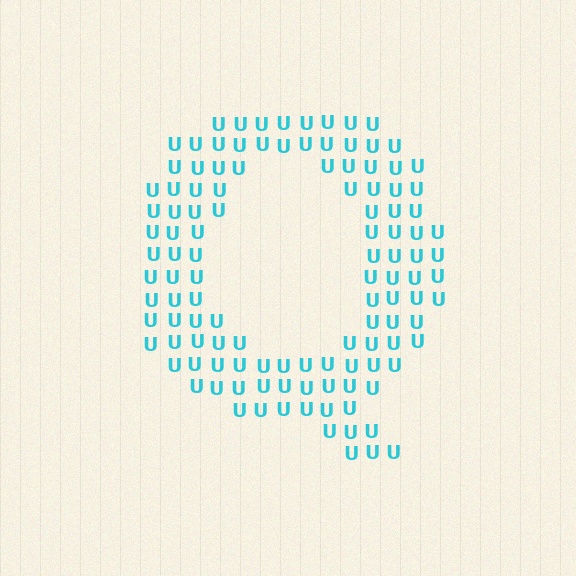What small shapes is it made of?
It is made of small letter U's.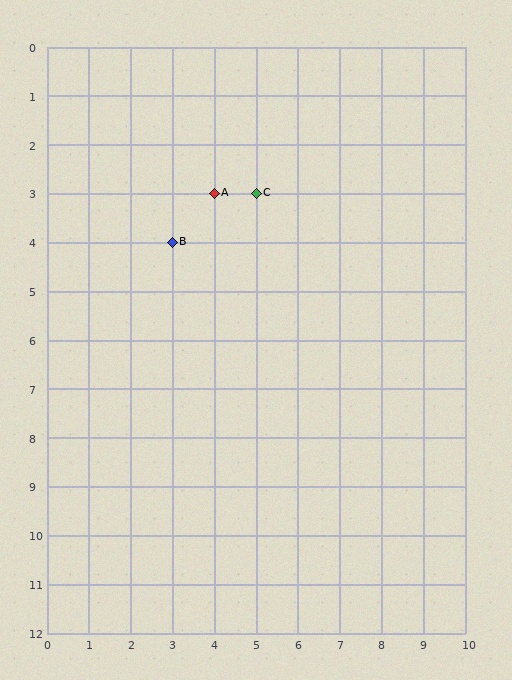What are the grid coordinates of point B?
Point B is at grid coordinates (3, 4).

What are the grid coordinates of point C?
Point C is at grid coordinates (5, 3).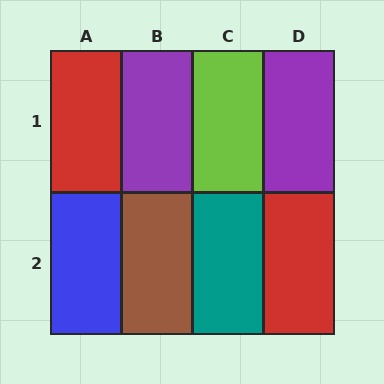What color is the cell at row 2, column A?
Blue.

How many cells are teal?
1 cell is teal.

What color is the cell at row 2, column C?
Teal.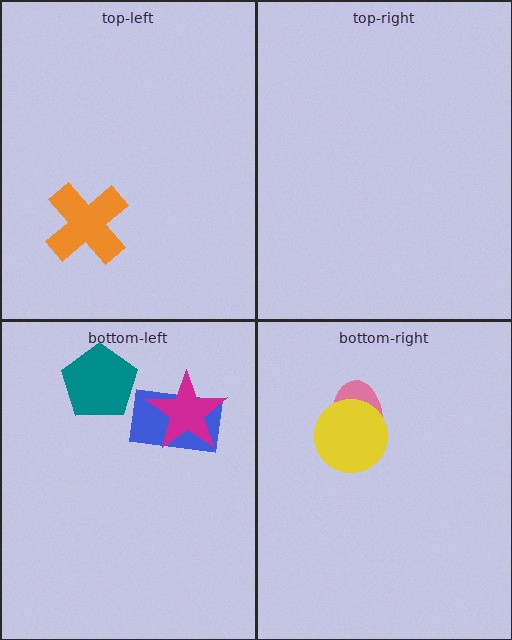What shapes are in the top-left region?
The orange cross.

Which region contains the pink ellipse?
The bottom-right region.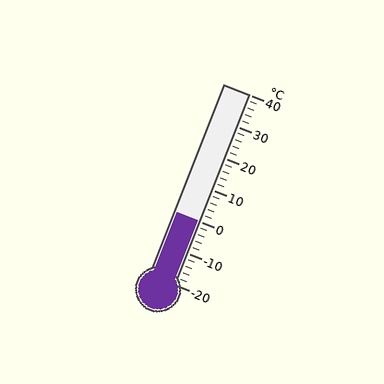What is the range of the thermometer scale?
The thermometer scale ranges from -20°C to 40°C.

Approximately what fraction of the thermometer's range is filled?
The thermometer is filled to approximately 35% of its range.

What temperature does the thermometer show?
The thermometer shows approximately 0°C.